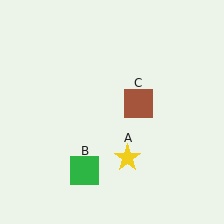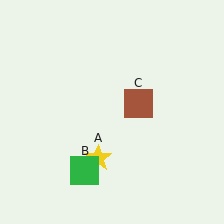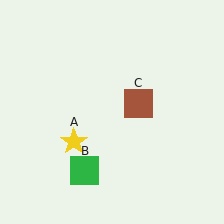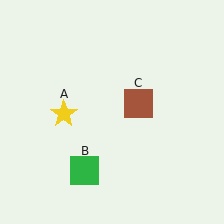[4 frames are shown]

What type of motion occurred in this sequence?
The yellow star (object A) rotated clockwise around the center of the scene.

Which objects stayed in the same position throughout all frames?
Green square (object B) and brown square (object C) remained stationary.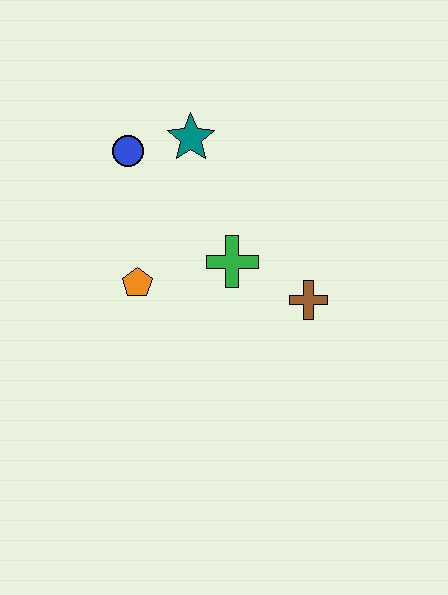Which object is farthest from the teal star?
The brown cross is farthest from the teal star.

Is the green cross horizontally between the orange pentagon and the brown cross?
Yes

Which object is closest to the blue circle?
The teal star is closest to the blue circle.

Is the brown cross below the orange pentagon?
Yes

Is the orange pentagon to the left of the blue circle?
No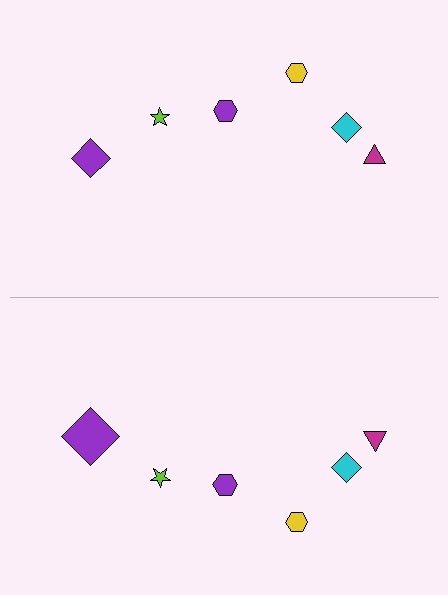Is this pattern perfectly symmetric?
No, the pattern is not perfectly symmetric. The purple diamond on the bottom side has a different size than its mirror counterpart.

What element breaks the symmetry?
The purple diamond on the bottom side has a different size than its mirror counterpart.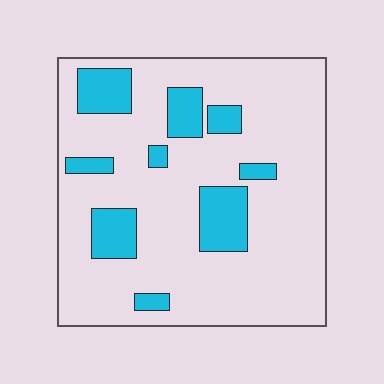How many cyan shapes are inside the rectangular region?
9.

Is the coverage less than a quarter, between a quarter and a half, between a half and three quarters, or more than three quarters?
Less than a quarter.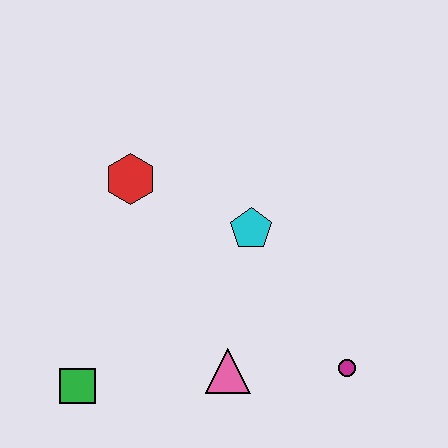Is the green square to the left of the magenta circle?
Yes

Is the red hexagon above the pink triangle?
Yes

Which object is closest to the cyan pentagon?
The red hexagon is closest to the cyan pentagon.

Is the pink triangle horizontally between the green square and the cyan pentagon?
Yes